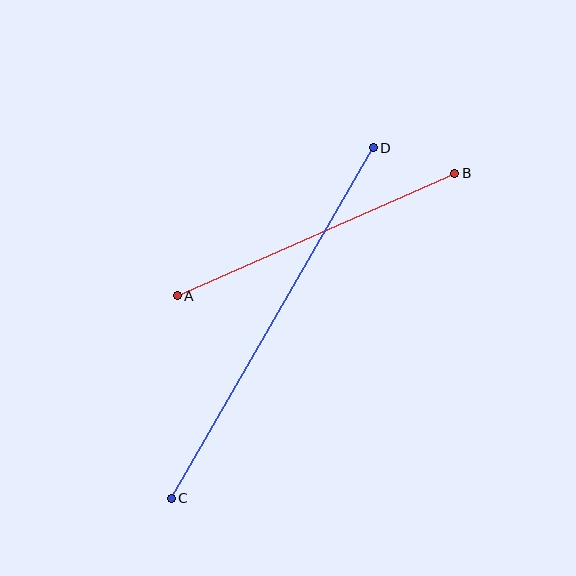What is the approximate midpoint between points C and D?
The midpoint is at approximately (272, 323) pixels.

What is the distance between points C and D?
The distance is approximately 404 pixels.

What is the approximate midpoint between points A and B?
The midpoint is at approximately (316, 235) pixels.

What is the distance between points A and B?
The distance is approximately 303 pixels.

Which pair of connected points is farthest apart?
Points C and D are farthest apart.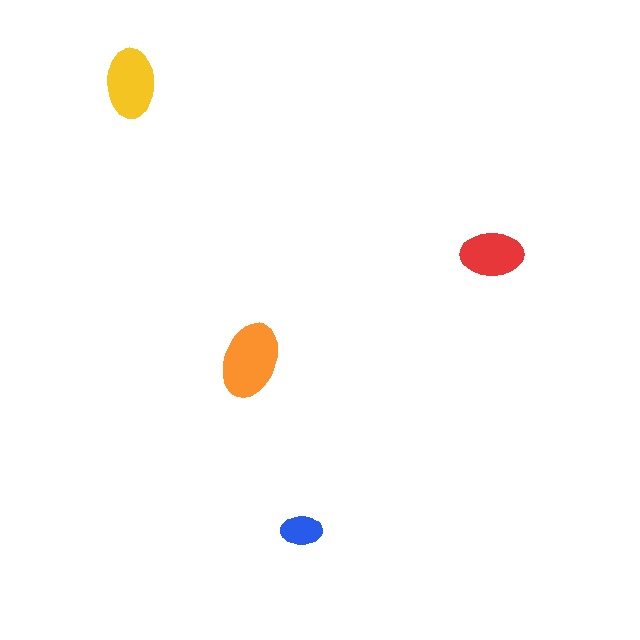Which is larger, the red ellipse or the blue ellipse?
The red one.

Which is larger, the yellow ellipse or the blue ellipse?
The yellow one.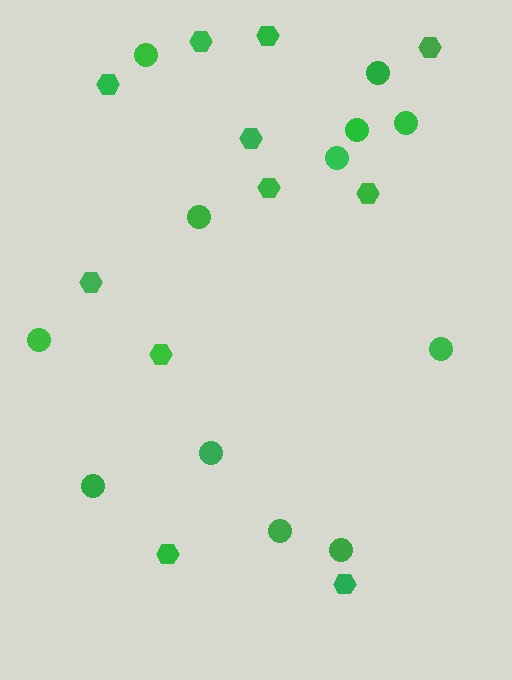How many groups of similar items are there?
There are 2 groups: one group of circles (12) and one group of hexagons (11).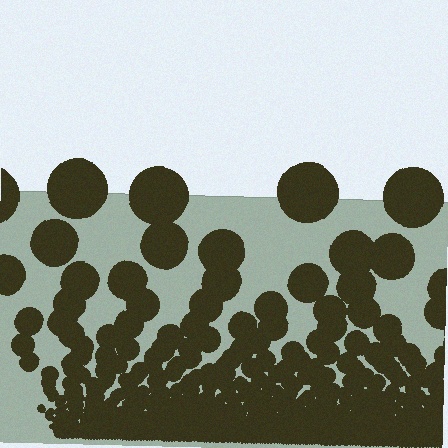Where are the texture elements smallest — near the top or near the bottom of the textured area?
Near the bottom.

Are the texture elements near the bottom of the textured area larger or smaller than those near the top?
Smaller. The gradient is inverted — elements near the bottom are smaller and denser.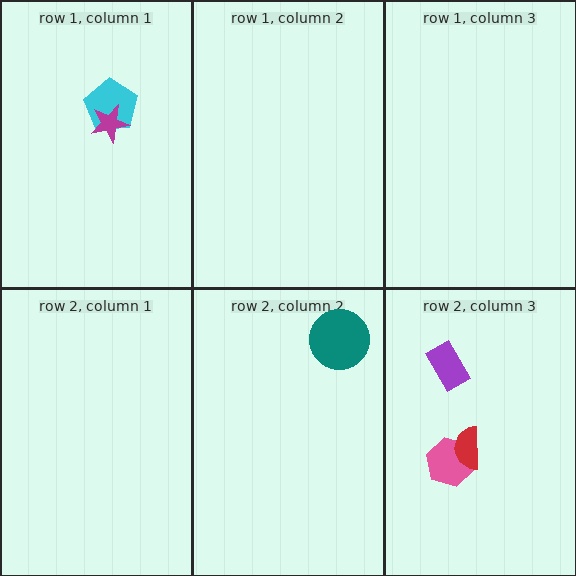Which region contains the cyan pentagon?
The row 1, column 1 region.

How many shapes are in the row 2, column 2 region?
1.